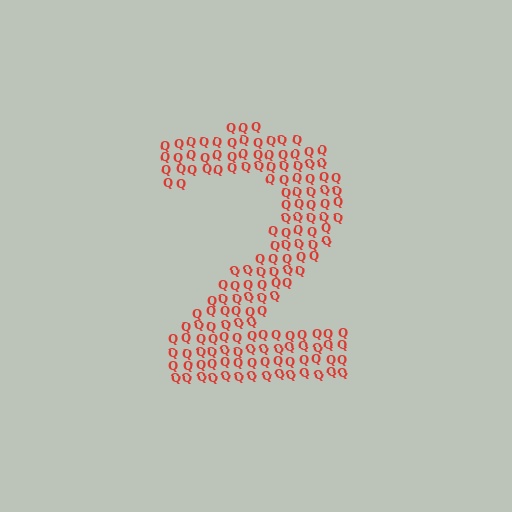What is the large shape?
The large shape is the digit 2.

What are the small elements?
The small elements are letter Q's.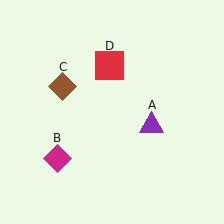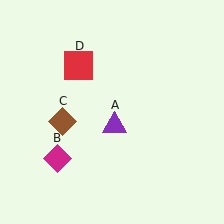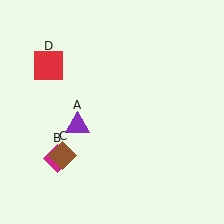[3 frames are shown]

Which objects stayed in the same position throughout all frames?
Magenta diamond (object B) remained stationary.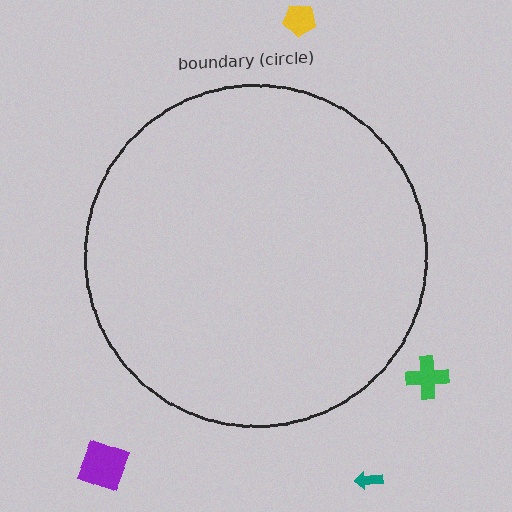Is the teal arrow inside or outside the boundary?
Outside.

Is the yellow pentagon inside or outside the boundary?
Outside.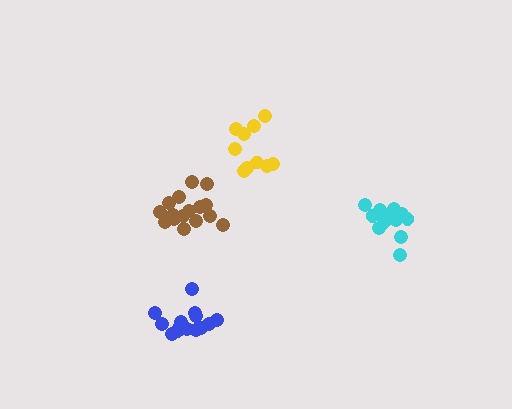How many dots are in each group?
Group 1: 16 dots, Group 2: 15 dots, Group 3: 10 dots, Group 4: 15 dots (56 total).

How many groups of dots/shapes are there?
There are 4 groups.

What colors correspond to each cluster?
The clusters are colored: brown, cyan, yellow, blue.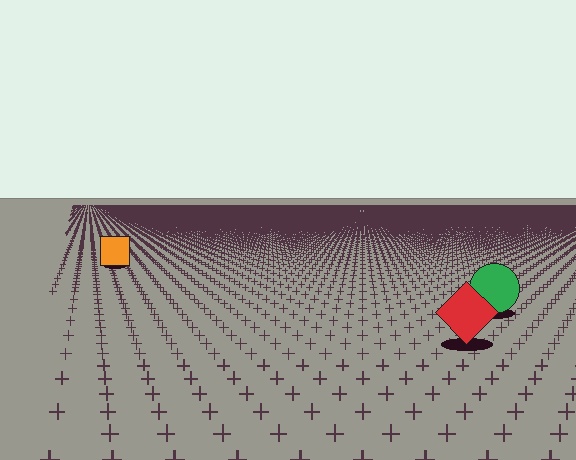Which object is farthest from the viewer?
The orange square is farthest from the viewer. It appears smaller and the ground texture around it is denser.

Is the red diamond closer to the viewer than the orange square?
Yes. The red diamond is closer — you can tell from the texture gradient: the ground texture is coarser near it.